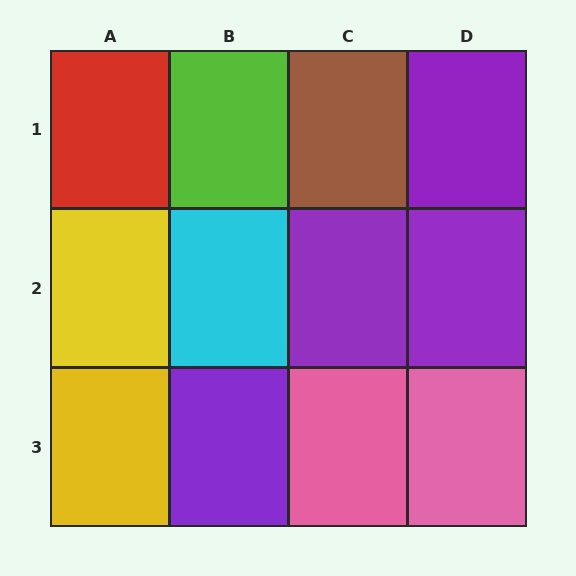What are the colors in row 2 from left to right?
Yellow, cyan, purple, purple.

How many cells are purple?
4 cells are purple.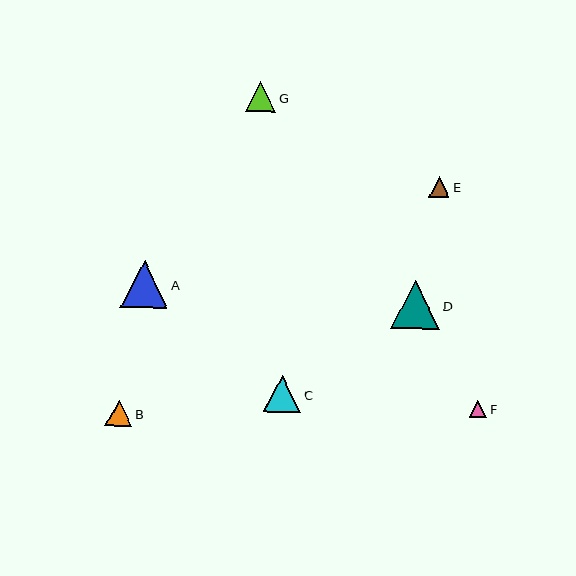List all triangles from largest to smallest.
From largest to smallest: D, A, C, G, B, E, F.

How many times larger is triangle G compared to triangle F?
Triangle G is approximately 1.7 times the size of triangle F.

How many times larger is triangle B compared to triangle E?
Triangle B is approximately 1.3 times the size of triangle E.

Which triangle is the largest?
Triangle D is the largest with a size of approximately 48 pixels.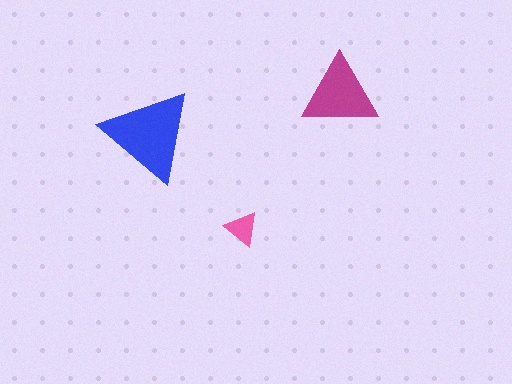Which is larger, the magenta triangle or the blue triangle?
The blue one.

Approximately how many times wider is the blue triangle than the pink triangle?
About 2.5 times wider.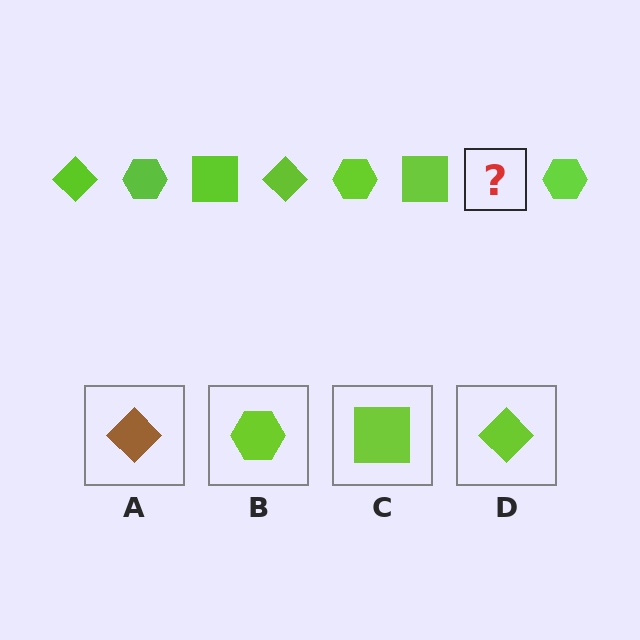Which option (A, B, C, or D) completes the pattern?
D.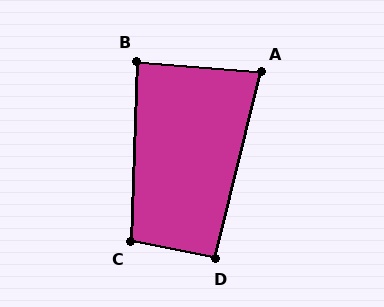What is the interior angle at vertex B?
Approximately 87 degrees (approximately right).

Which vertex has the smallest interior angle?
A, at approximately 81 degrees.